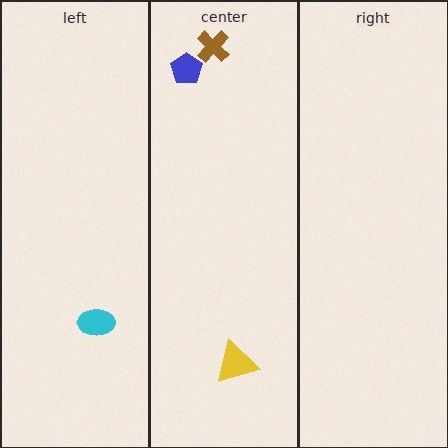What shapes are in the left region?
The cyan ellipse.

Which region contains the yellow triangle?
The center region.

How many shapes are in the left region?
1.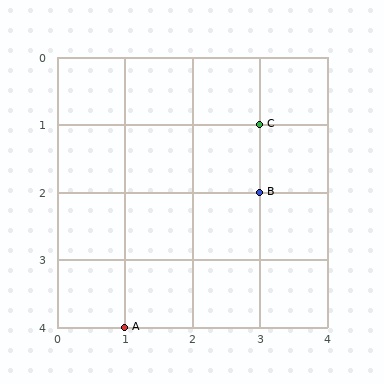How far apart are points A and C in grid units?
Points A and C are 2 columns and 3 rows apart (about 3.6 grid units diagonally).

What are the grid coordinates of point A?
Point A is at grid coordinates (1, 4).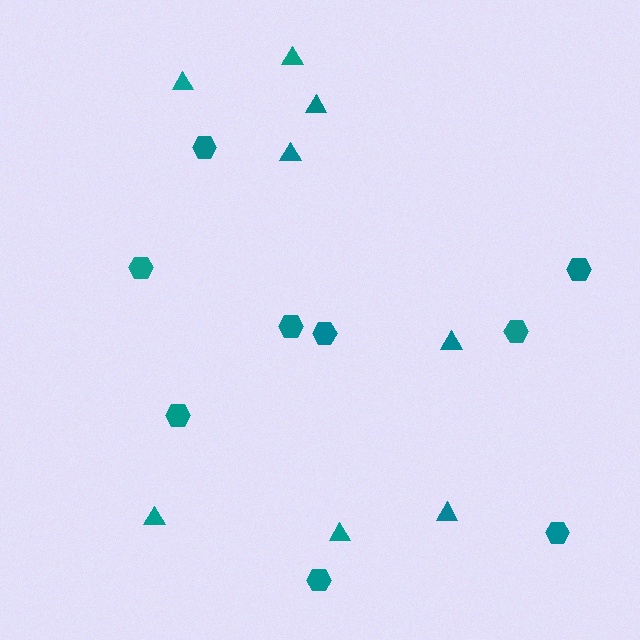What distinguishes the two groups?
There are 2 groups: one group of hexagons (9) and one group of triangles (8).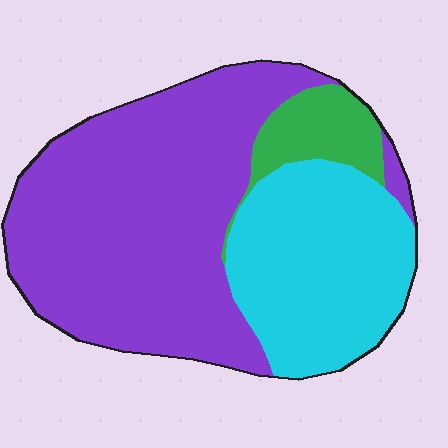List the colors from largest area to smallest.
From largest to smallest: purple, cyan, green.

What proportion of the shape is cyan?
Cyan takes up about one third (1/3) of the shape.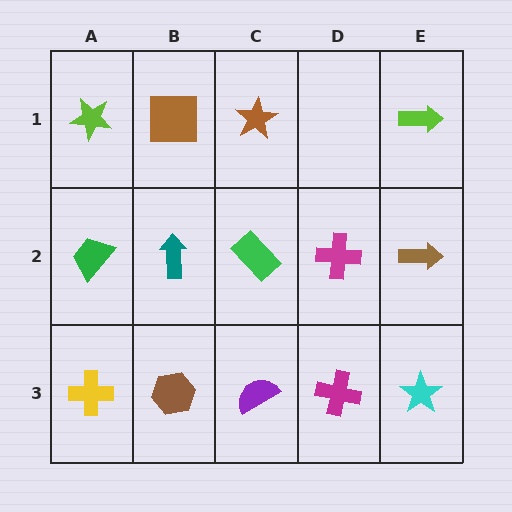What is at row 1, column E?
A lime arrow.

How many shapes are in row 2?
5 shapes.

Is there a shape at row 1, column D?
No, that cell is empty.